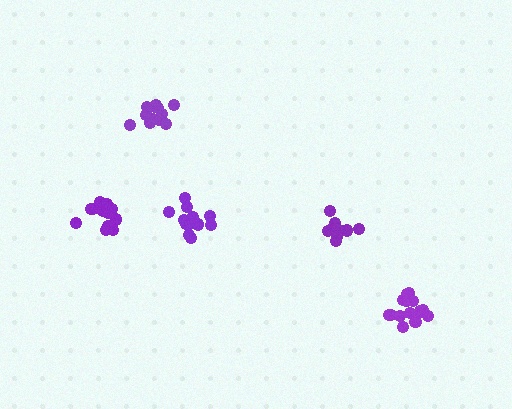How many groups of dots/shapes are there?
There are 5 groups.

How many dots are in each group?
Group 1: 13 dots, Group 2: 10 dots, Group 3: 14 dots, Group 4: 13 dots, Group 5: 16 dots (66 total).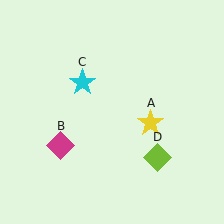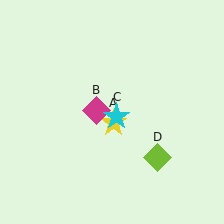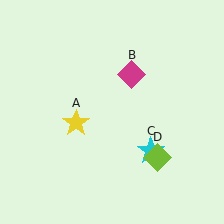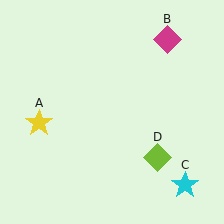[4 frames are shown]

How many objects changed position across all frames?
3 objects changed position: yellow star (object A), magenta diamond (object B), cyan star (object C).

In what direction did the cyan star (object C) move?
The cyan star (object C) moved down and to the right.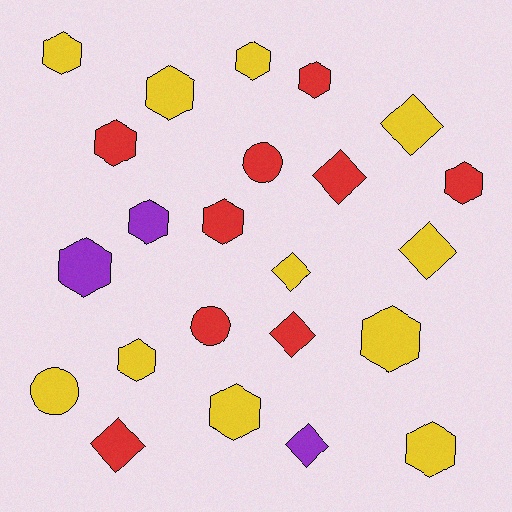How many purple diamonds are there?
There is 1 purple diamond.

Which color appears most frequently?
Yellow, with 11 objects.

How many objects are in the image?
There are 23 objects.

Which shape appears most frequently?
Hexagon, with 13 objects.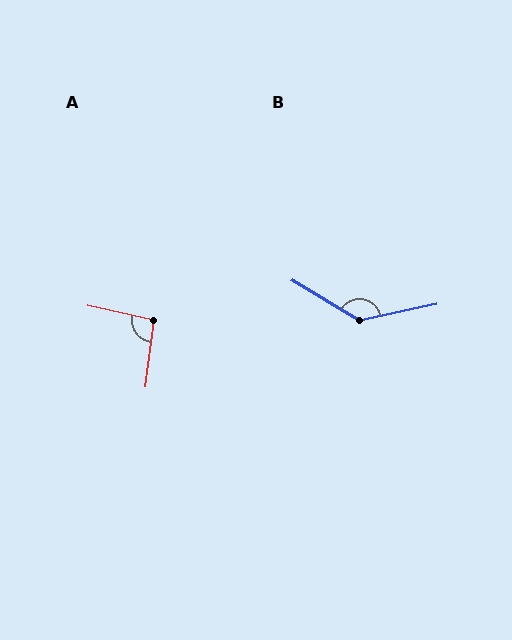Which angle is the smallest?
A, at approximately 95 degrees.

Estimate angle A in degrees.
Approximately 95 degrees.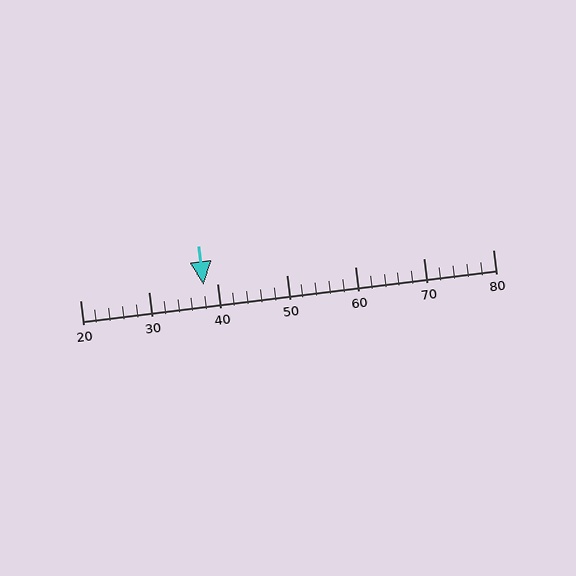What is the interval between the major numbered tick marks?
The major tick marks are spaced 10 units apart.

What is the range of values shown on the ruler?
The ruler shows values from 20 to 80.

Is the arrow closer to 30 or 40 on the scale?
The arrow is closer to 40.